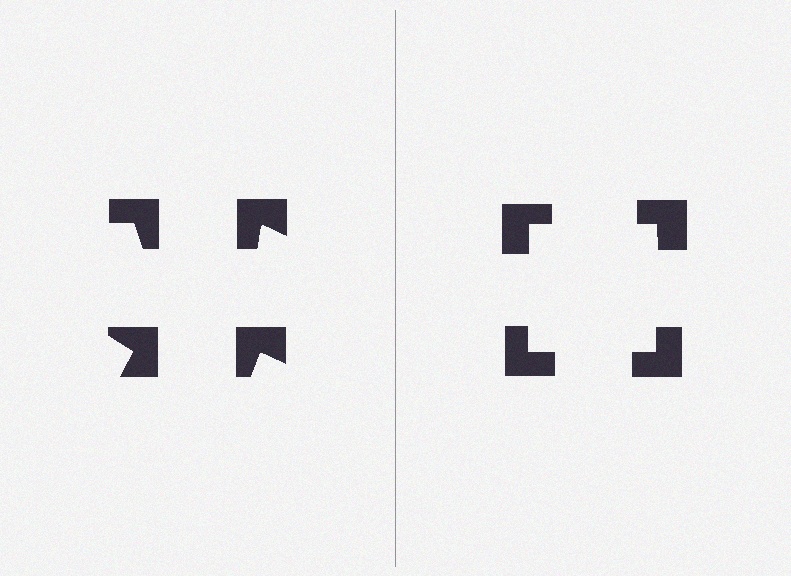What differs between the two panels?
The notched squares are positioned identically on both sides; only the wedge orientations differ. On the right they align to a square; on the left they are misaligned.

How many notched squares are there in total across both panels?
8 — 4 on each side.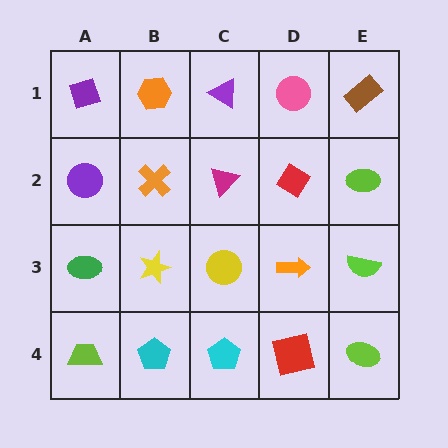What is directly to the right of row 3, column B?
A yellow circle.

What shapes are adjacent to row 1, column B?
An orange cross (row 2, column B), a purple diamond (row 1, column A), a purple triangle (row 1, column C).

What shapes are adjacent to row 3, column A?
A purple circle (row 2, column A), a lime trapezoid (row 4, column A), a yellow star (row 3, column B).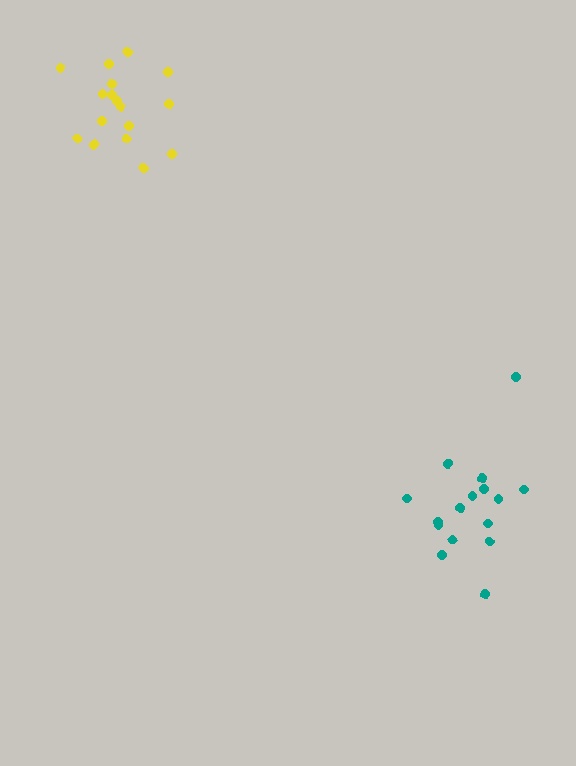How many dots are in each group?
Group 1: 17 dots, Group 2: 16 dots (33 total).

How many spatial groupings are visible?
There are 2 spatial groupings.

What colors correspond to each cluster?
The clusters are colored: yellow, teal.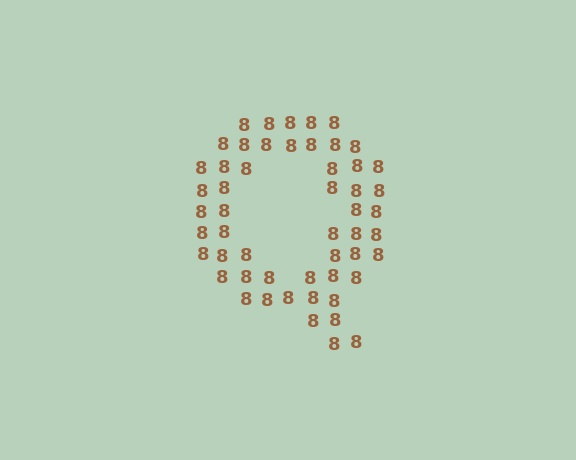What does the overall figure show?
The overall figure shows the letter Q.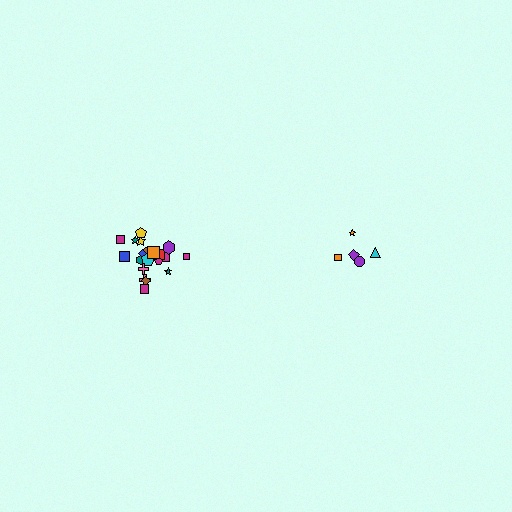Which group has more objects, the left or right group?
The left group.